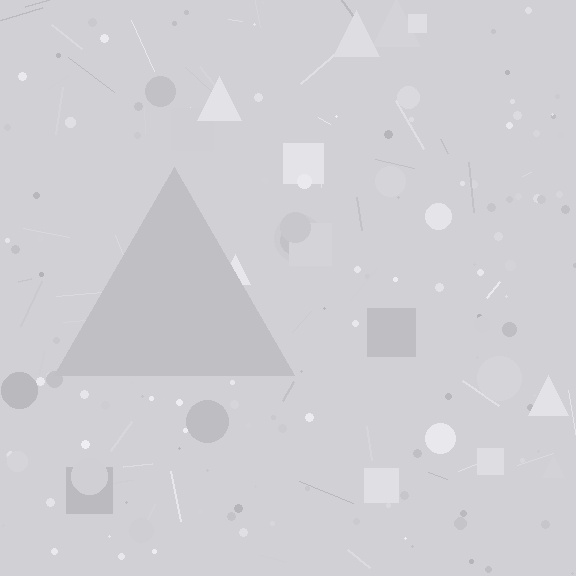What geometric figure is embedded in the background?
A triangle is embedded in the background.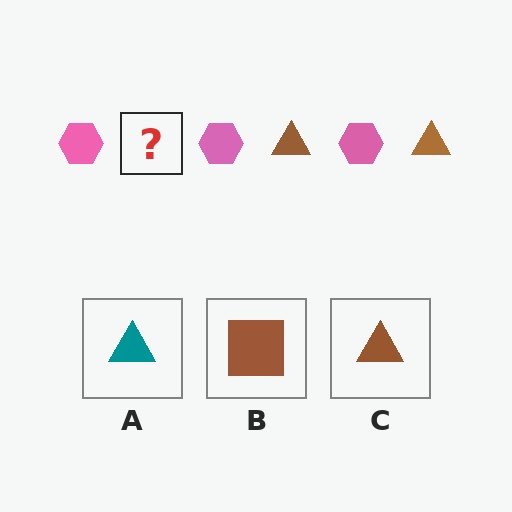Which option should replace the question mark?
Option C.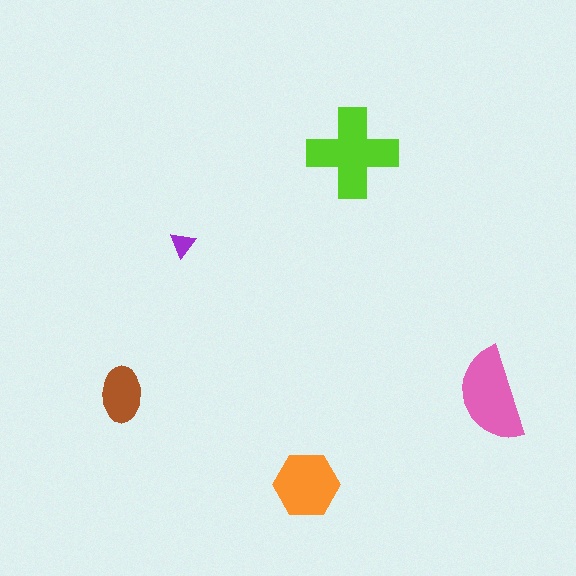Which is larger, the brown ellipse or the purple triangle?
The brown ellipse.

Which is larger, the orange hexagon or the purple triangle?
The orange hexagon.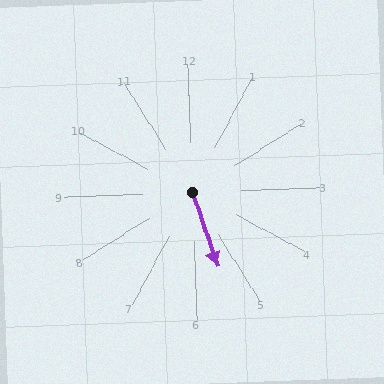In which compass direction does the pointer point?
South.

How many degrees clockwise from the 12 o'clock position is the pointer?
Approximately 163 degrees.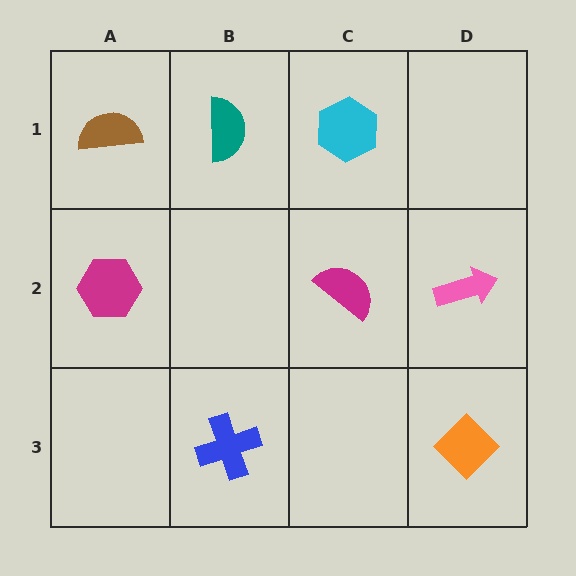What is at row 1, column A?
A brown semicircle.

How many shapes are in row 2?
3 shapes.